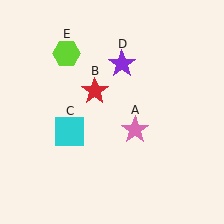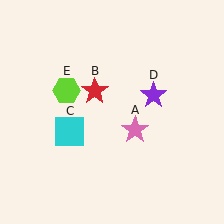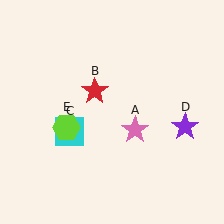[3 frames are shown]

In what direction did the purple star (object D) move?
The purple star (object D) moved down and to the right.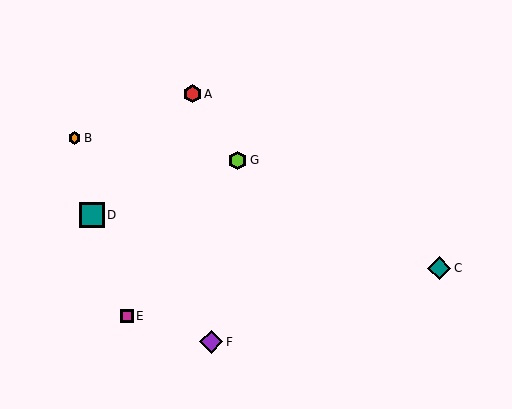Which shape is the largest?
The teal square (labeled D) is the largest.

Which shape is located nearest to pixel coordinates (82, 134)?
The orange hexagon (labeled B) at (75, 138) is nearest to that location.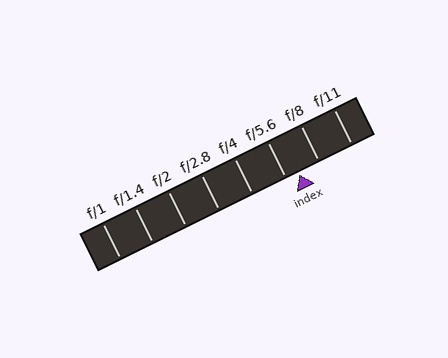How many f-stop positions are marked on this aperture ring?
There are 8 f-stop positions marked.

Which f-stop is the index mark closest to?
The index mark is closest to f/5.6.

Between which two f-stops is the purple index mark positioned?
The index mark is between f/5.6 and f/8.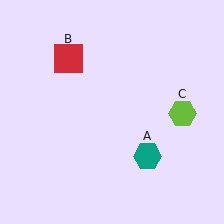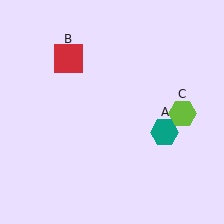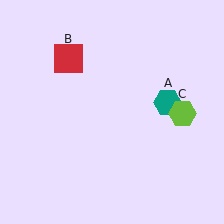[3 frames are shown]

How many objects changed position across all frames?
1 object changed position: teal hexagon (object A).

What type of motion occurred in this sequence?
The teal hexagon (object A) rotated counterclockwise around the center of the scene.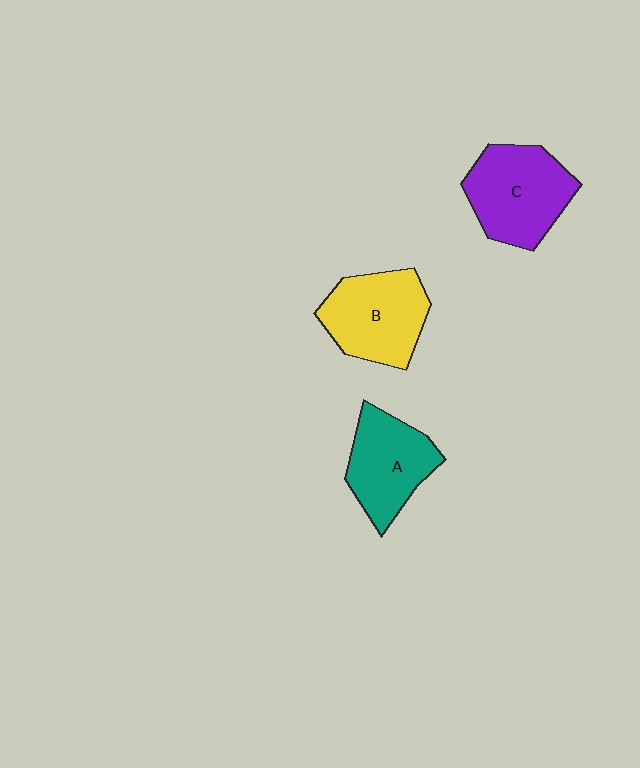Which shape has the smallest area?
Shape A (teal).